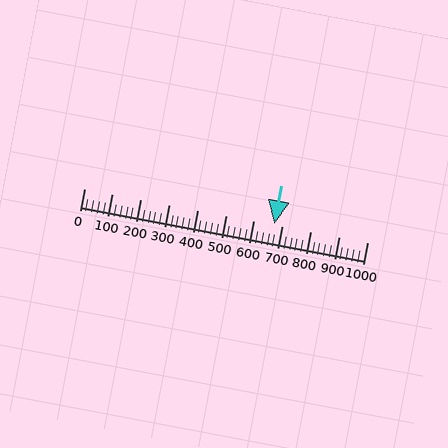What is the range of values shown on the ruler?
The ruler shows values from 0 to 1000.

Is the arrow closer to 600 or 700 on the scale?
The arrow is closer to 700.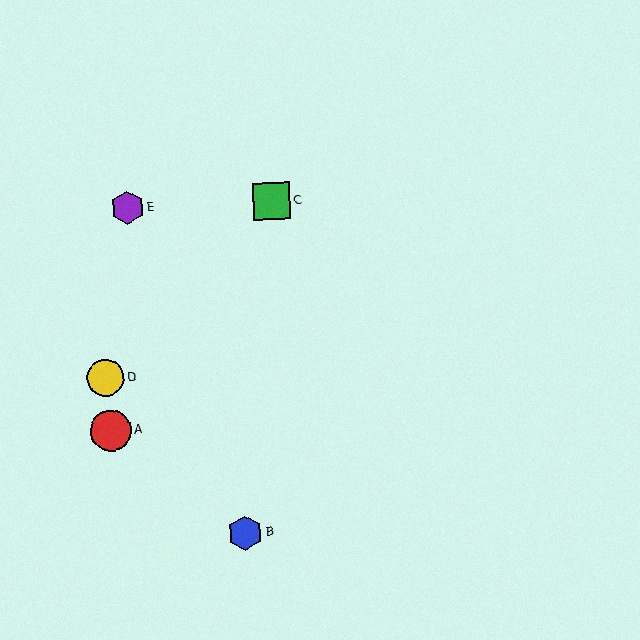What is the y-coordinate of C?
Object C is at y≈201.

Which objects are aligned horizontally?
Objects C, E are aligned horizontally.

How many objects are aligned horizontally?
2 objects (C, E) are aligned horizontally.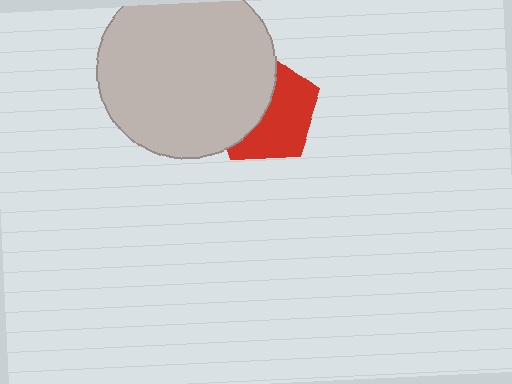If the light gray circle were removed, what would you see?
You would see the complete red pentagon.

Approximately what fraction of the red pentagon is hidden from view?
Roughly 48% of the red pentagon is hidden behind the light gray circle.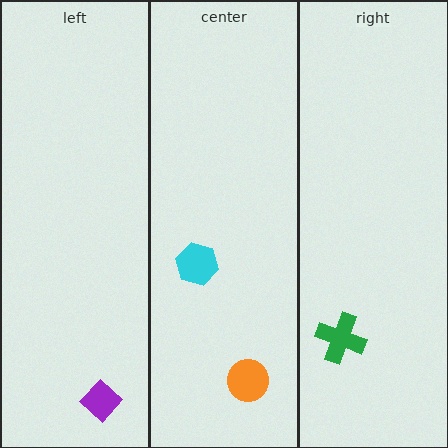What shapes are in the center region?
The orange circle, the cyan hexagon.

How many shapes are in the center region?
2.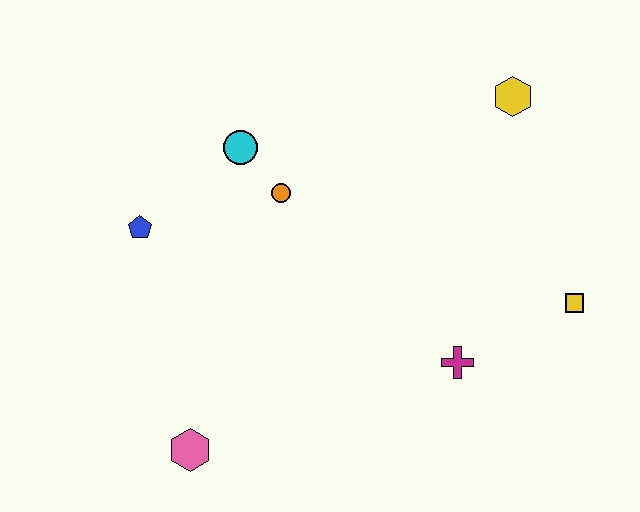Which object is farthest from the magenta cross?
The blue pentagon is farthest from the magenta cross.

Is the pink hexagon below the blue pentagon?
Yes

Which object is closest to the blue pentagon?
The cyan circle is closest to the blue pentagon.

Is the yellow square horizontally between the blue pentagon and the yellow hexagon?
No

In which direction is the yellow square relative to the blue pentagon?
The yellow square is to the right of the blue pentagon.